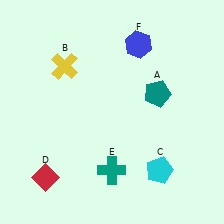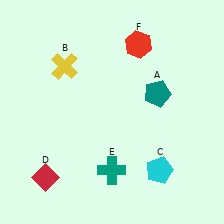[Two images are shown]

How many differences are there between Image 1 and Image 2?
There is 1 difference between the two images.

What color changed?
The hexagon (F) changed from blue in Image 1 to red in Image 2.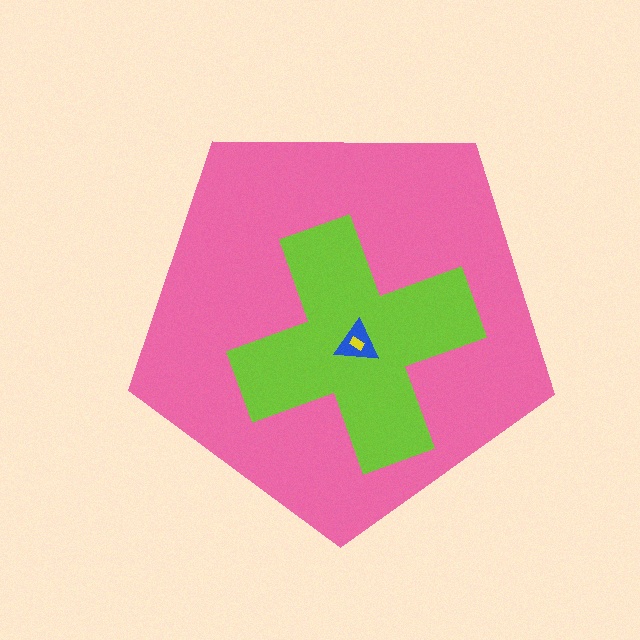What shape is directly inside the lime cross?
The blue triangle.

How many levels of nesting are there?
4.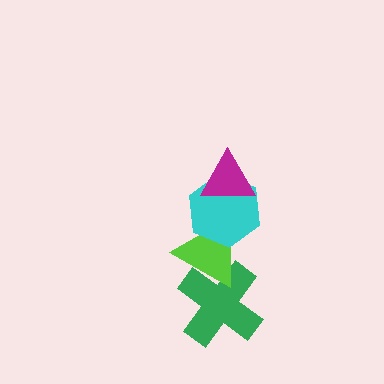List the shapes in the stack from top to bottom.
From top to bottom: the magenta triangle, the cyan hexagon, the lime triangle, the green cross.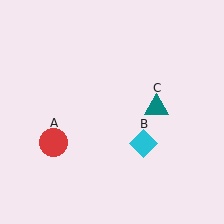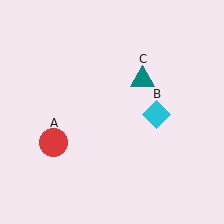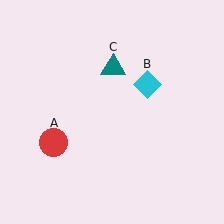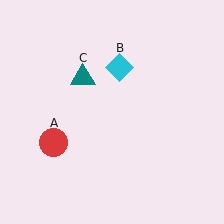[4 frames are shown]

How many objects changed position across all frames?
2 objects changed position: cyan diamond (object B), teal triangle (object C).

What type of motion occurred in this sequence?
The cyan diamond (object B), teal triangle (object C) rotated counterclockwise around the center of the scene.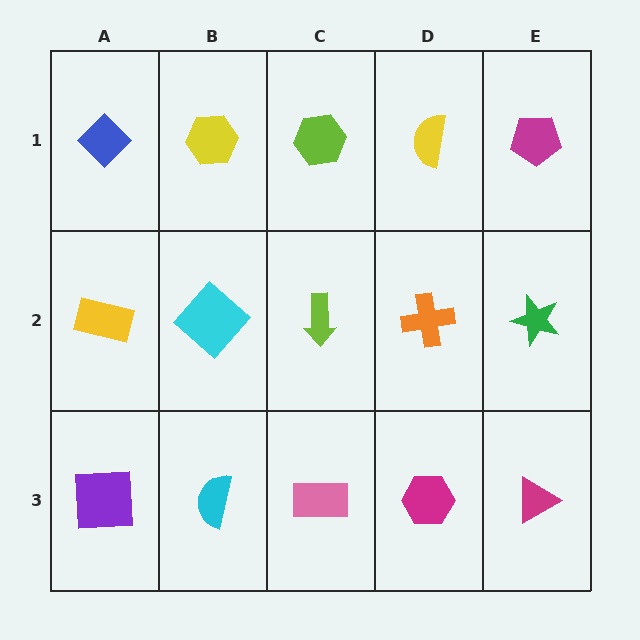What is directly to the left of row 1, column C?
A yellow hexagon.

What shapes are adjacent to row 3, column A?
A yellow rectangle (row 2, column A), a cyan semicircle (row 3, column B).